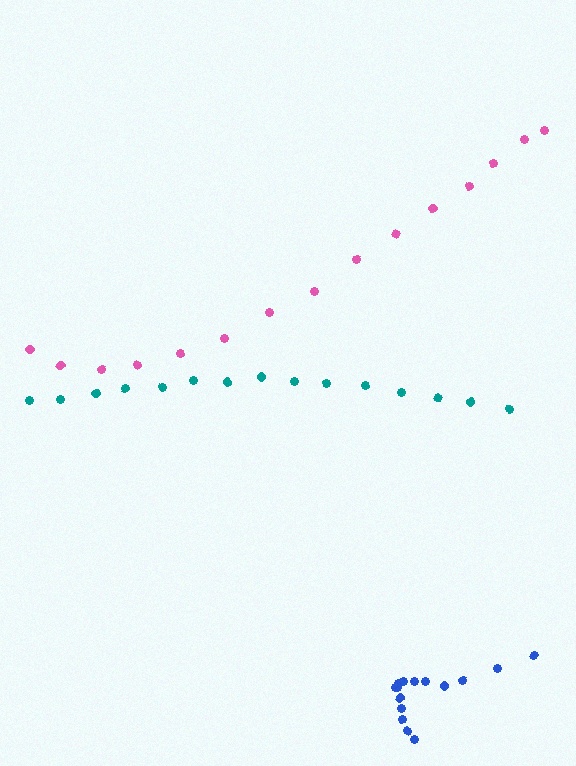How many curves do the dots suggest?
There are 3 distinct paths.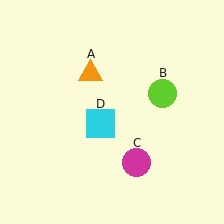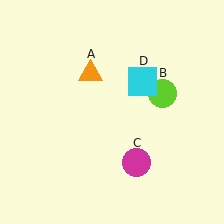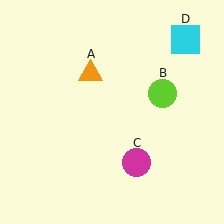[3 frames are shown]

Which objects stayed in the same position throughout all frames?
Orange triangle (object A) and lime circle (object B) and magenta circle (object C) remained stationary.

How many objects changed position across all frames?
1 object changed position: cyan square (object D).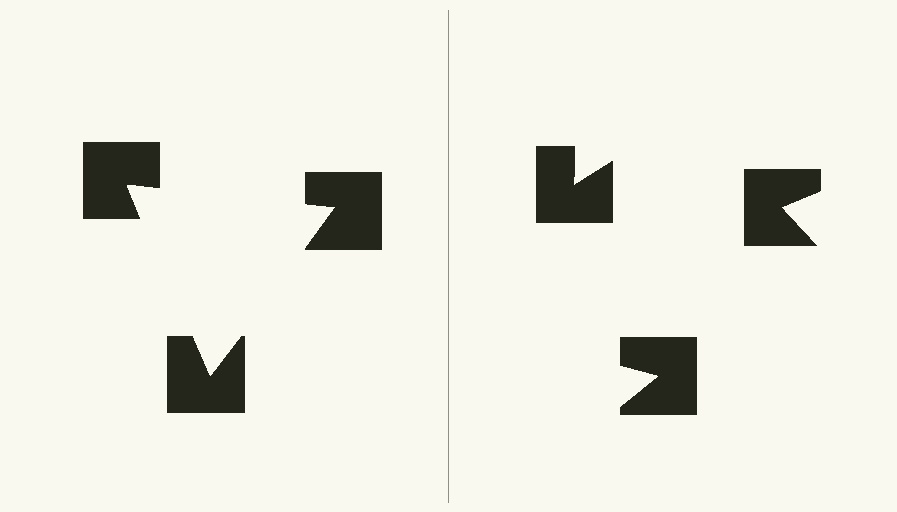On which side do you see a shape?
An illusory triangle appears on the left side. On the right side the wedge cuts are rotated, so no coherent shape forms.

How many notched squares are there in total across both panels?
6 — 3 on each side.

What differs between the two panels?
The notched squares are positioned identically on both sides; only the wedge orientations differ. On the left they align to a triangle; on the right they are misaligned.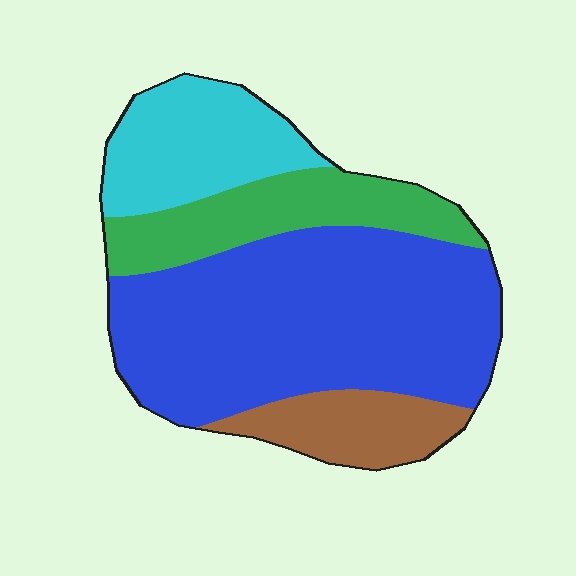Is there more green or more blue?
Blue.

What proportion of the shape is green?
Green covers around 20% of the shape.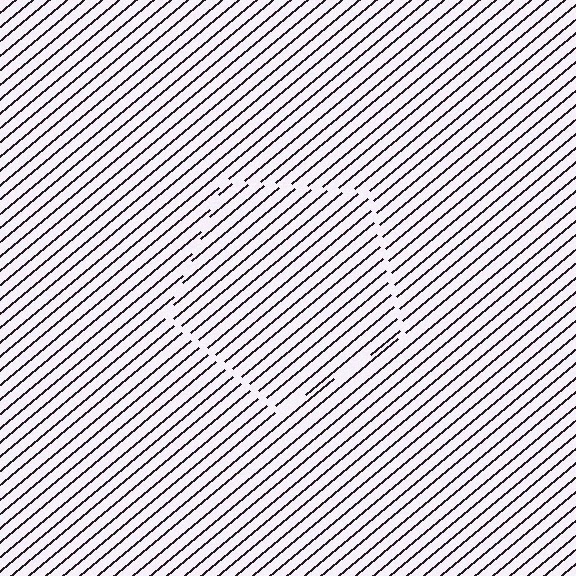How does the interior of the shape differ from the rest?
The interior of the shape contains the same grating, shifted by half a period — the contour is defined by the phase discontinuity where line-ends from the inner and outer gratings abut.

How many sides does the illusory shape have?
5 sides — the line-ends trace a pentagon.